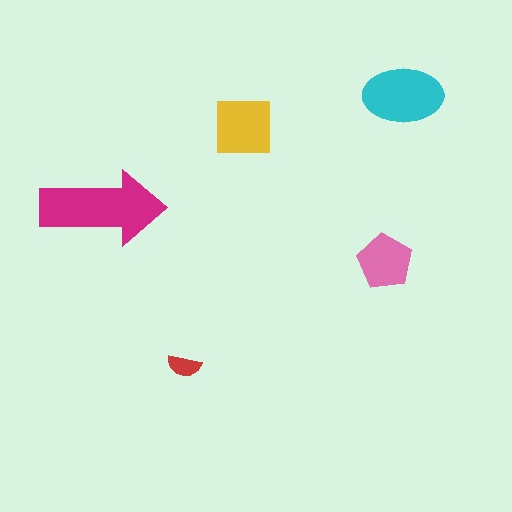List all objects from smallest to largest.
The red semicircle, the pink pentagon, the yellow square, the cyan ellipse, the magenta arrow.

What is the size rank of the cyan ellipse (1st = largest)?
2nd.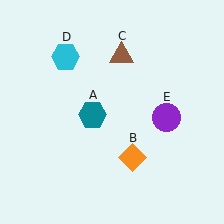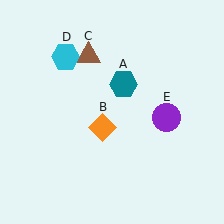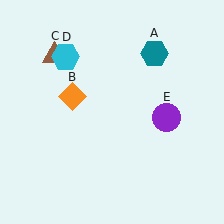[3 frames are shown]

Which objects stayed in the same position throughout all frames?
Cyan hexagon (object D) and purple circle (object E) remained stationary.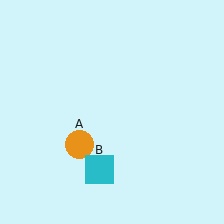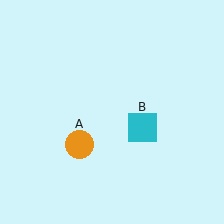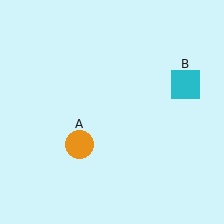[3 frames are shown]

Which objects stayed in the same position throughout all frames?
Orange circle (object A) remained stationary.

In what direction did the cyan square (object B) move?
The cyan square (object B) moved up and to the right.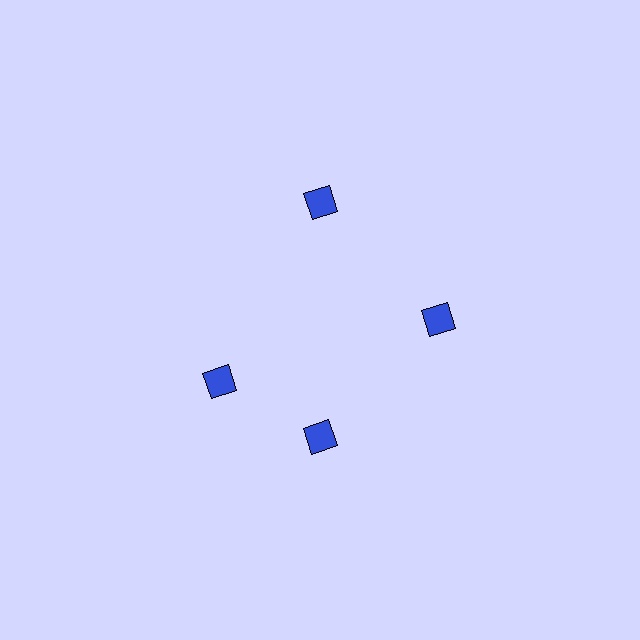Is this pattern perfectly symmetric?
No. The 4 blue diamonds are arranged in a ring, but one element near the 9 o'clock position is rotated out of alignment along the ring, breaking the 4-fold rotational symmetry.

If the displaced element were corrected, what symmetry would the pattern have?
It would have 4-fold rotational symmetry — the pattern would map onto itself every 90 degrees.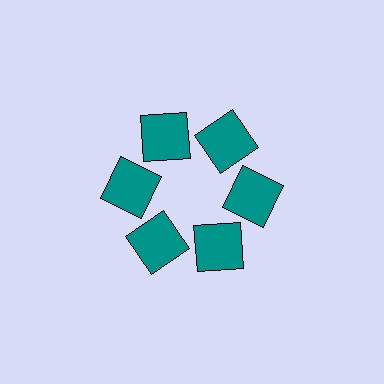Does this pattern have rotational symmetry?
Yes, this pattern has 6-fold rotational symmetry. It looks the same after rotating 60 degrees around the center.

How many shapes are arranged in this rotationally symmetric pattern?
There are 6 shapes, arranged in 6 groups of 1.